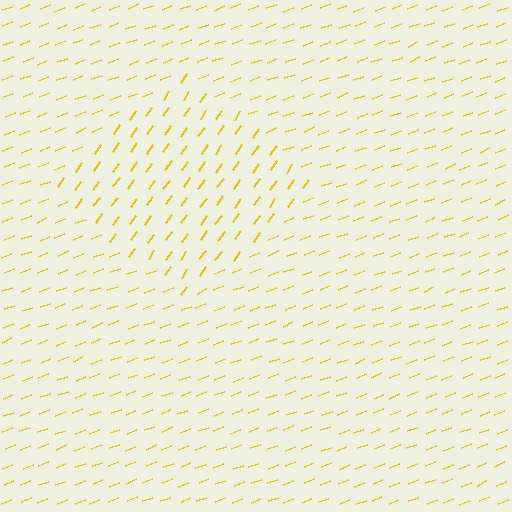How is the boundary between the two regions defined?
The boundary is defined purely by a change in line orientation (approximately 33 degrees difference). All lines are the same color and thickness.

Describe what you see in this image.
The image is filled with small yellow line segments. A diamond region in the image has lines oriented differently from the surrounding lines, creating a visible texture boundary.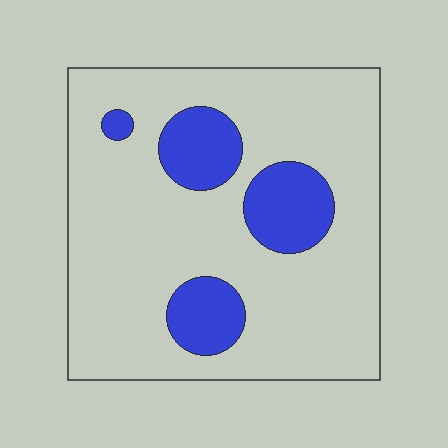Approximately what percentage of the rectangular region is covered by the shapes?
Approximately 20%.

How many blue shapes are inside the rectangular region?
4.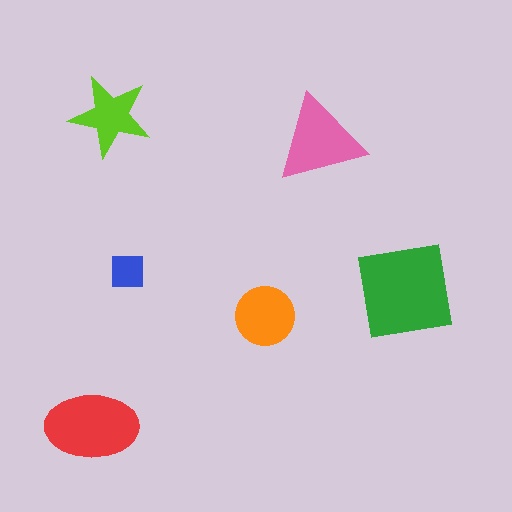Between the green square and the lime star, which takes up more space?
The green square.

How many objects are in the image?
There are 6 objects in the image.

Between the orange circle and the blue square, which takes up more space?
The orange circle.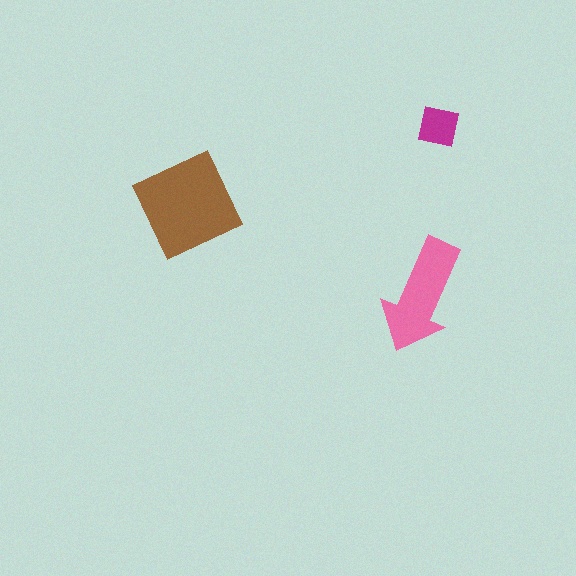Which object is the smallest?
The magenta square.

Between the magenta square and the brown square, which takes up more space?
The brown square.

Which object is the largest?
The brown square.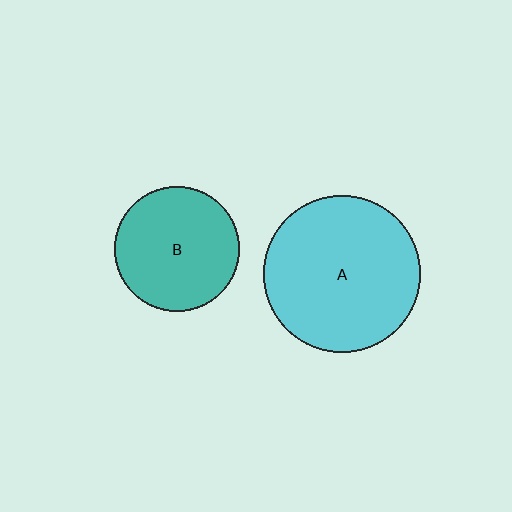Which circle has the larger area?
Circle A (cyan).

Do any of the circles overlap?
No, none of the circles overlap.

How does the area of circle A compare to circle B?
Approximately 1.6 times.